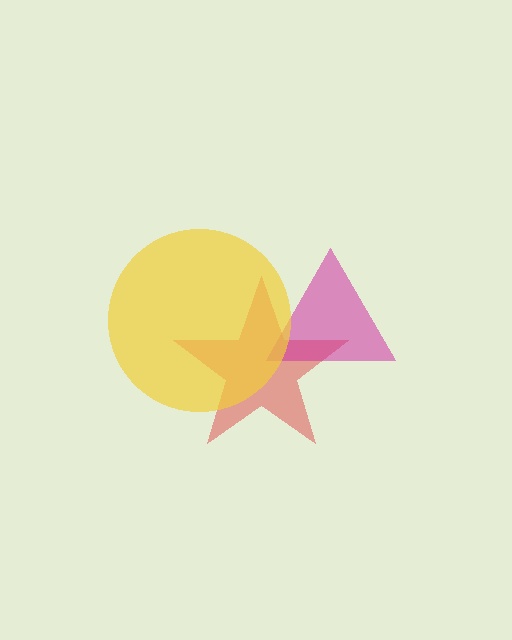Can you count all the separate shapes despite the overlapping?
Yes, there are 3 separate shapes.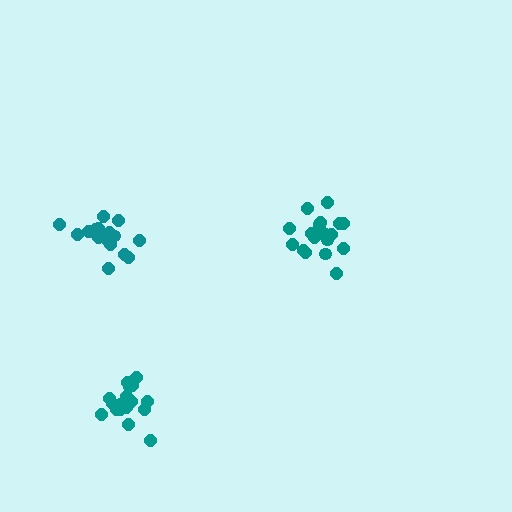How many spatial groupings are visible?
There are 3 spatial groupings.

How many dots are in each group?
Group 1: 21 dots, Group 2: 19 dots, Group 3: 19 dots (59 total).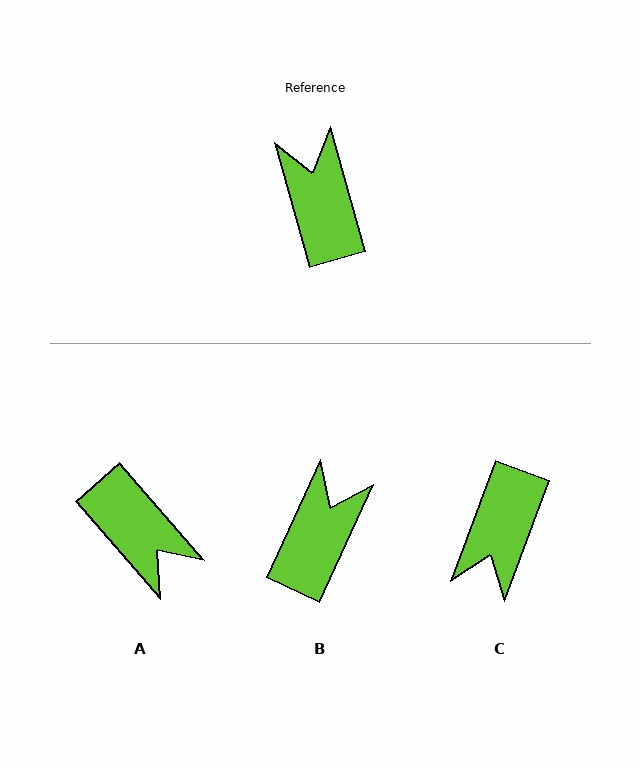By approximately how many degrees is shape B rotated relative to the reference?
Approximately 40 degrees clockwise.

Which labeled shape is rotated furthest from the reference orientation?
A, about 155 degrees away.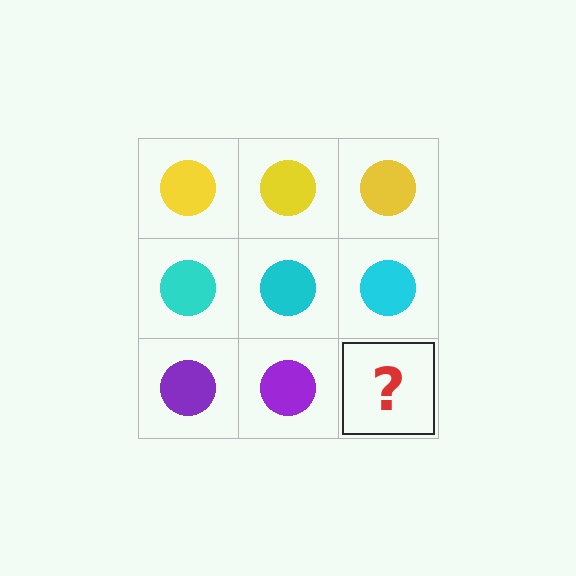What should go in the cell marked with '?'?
The missing cell should contain a purple circle.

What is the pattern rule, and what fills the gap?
The rule is that each row has a consistent color. The gap should be filled with a purple circle.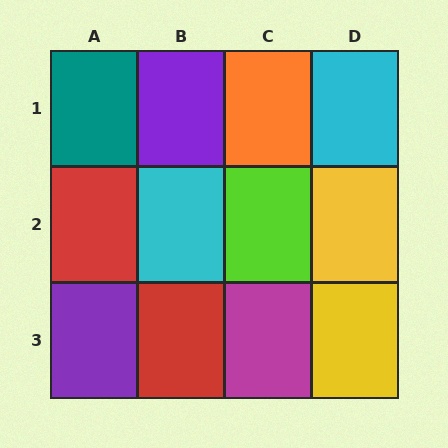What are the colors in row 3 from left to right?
Purple, red, magenta, yellow.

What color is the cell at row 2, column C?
Lime.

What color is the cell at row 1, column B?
Purple.